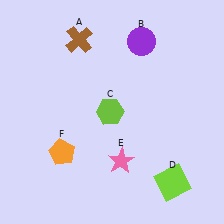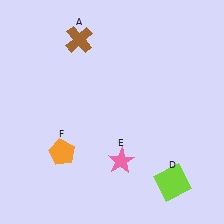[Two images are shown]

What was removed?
The purple circle (B), the lime hexagon (C) were removed in Image 2.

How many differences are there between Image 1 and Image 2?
There are 2 differences between the two images.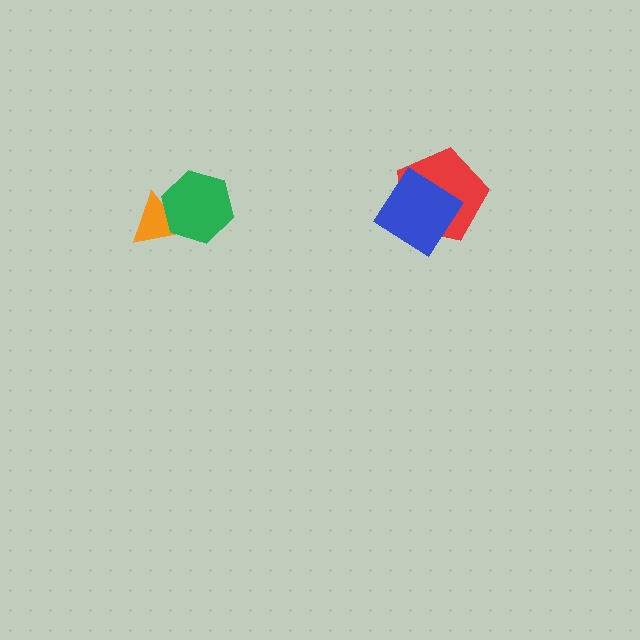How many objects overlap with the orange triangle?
1 object overlaps with the orange triangle.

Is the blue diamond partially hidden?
No, no other shape covers it.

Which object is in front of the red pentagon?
The blue diamond is in front of the red pentagon.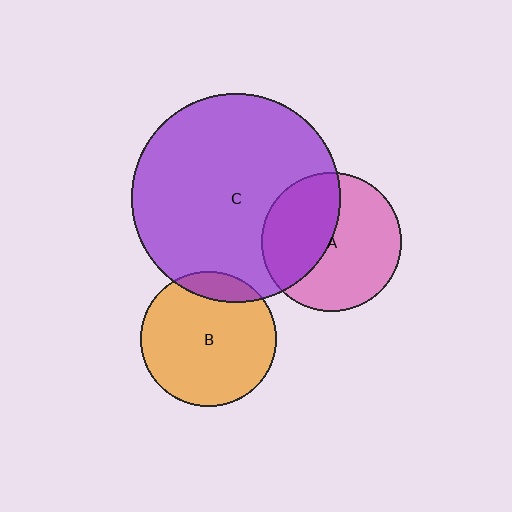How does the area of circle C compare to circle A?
Approximately 2.2 times.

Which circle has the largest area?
Circle C (purple).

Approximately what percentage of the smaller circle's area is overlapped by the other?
Approximately 40%.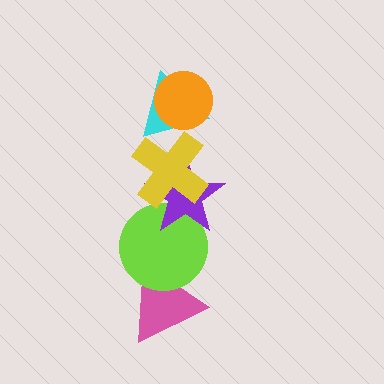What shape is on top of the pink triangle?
The lime circle is on top of the pink triangle.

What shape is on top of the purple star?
The yellow cross is on top of the purple star.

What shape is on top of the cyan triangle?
The orange circle is on top of the cyan triangle.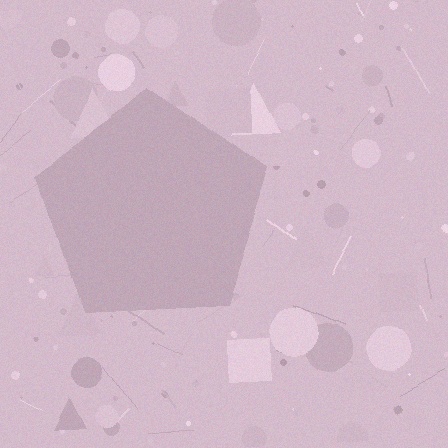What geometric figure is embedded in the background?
A pentagon is embedded in the background.